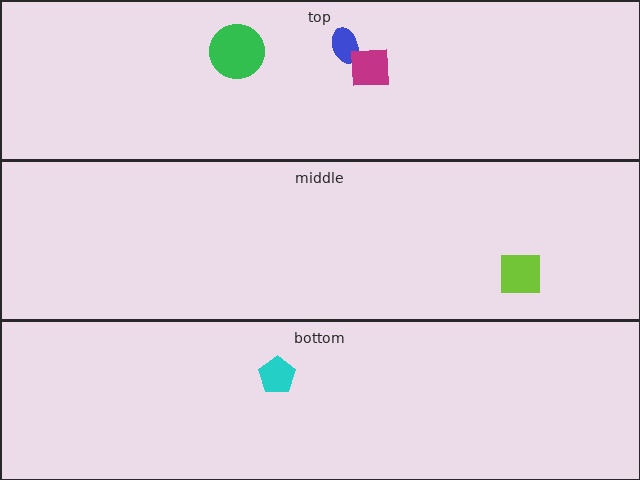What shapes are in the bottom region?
The cyan pentagon.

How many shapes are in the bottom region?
1.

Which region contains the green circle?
The top region.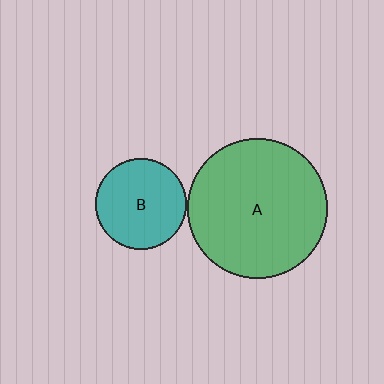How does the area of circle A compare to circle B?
Approximately 2.4 times.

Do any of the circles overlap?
No, none of the circles overlap.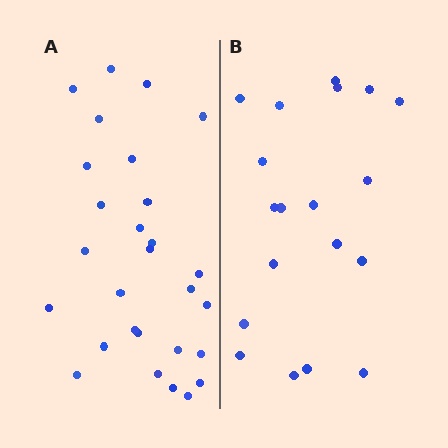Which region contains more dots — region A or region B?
Region A (the left region) has more dots.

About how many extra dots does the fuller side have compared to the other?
Region A has roughly 8 or so more dots than region B.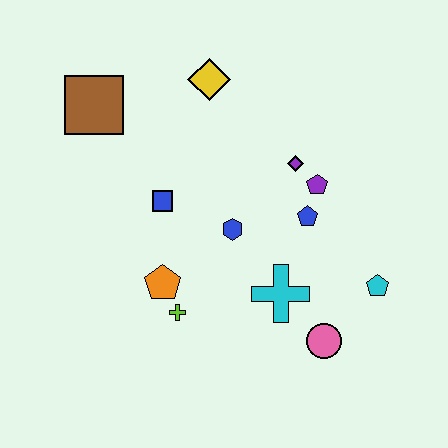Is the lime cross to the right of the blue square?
Yes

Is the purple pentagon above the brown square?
No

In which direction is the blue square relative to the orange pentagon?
The blue square is above the orange pentagon.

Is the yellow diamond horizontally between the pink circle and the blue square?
Yes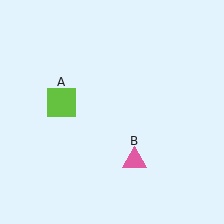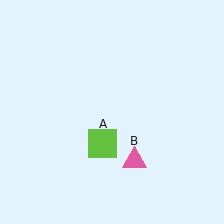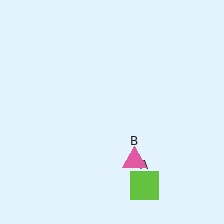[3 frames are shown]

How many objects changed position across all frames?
1 object changed position: lime square (object A).